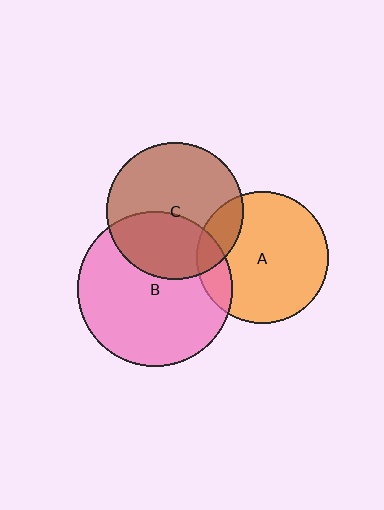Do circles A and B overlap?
Yes.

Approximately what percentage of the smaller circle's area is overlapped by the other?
Approximately 15%.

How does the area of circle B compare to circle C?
Approximately 1.3 times.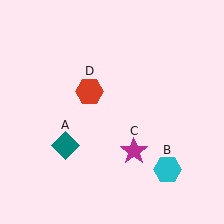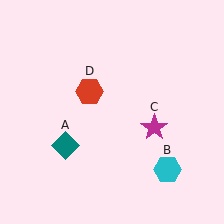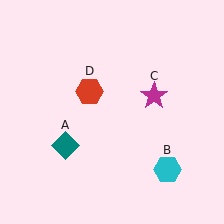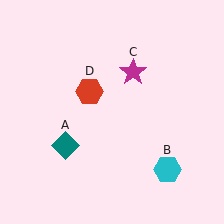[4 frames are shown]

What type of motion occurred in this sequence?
The magenta star (object C) rotated counterclockwise around the center of the scene.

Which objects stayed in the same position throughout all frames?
Teal diamond (object A) and cyan hexagon (object B) and red hexagon (object D) remained stationary.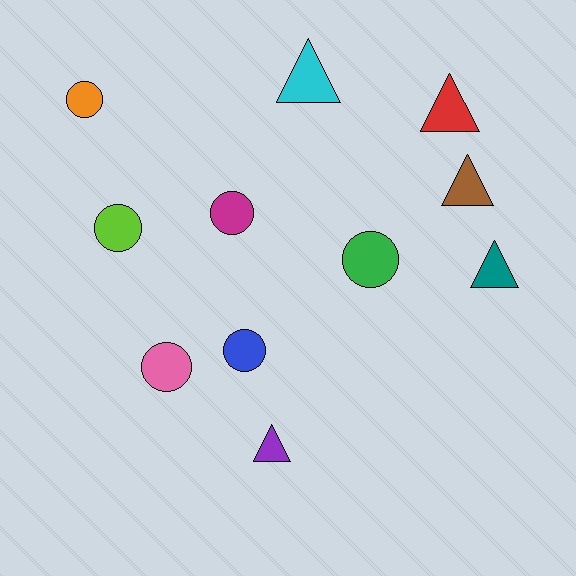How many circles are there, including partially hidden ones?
There are 6 circles.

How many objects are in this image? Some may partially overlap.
There are 11 objects.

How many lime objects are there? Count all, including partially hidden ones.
There is 1 lime object.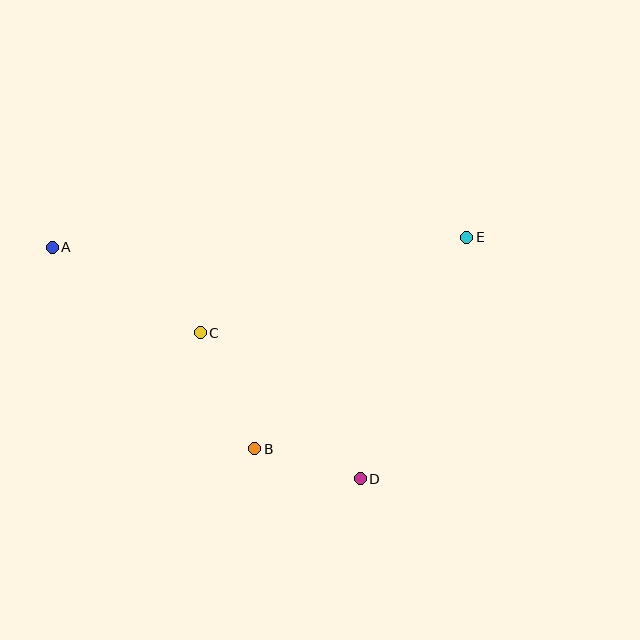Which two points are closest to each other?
Points B and D are closest to each other.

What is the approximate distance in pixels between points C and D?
The distance between C and D is approximately 216 pixels.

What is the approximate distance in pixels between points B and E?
The distance between B and E is approximately 300 pixels.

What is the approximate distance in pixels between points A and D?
The distance between A and D is approximately 385 pixels.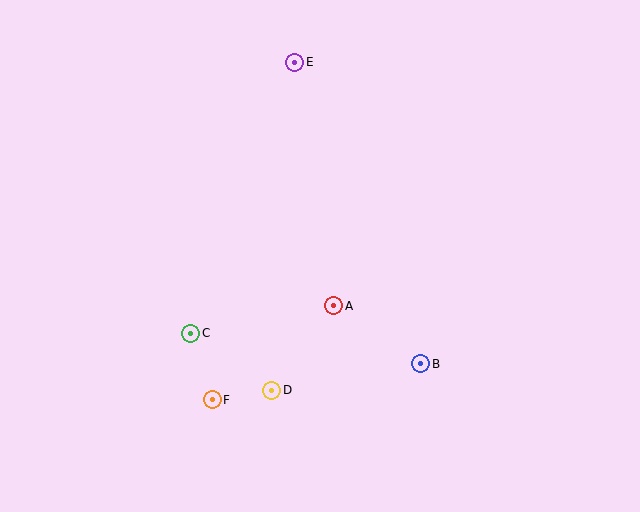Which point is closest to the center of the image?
Point A at (334, 306) is closest to the center.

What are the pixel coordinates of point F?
Point F is at (212, 400).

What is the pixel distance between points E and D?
The distance between E and D is 329 pixels.